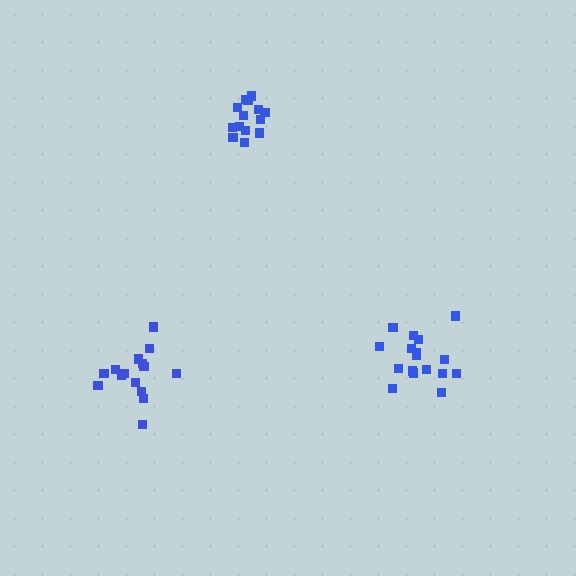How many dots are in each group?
Group 1: 17 dots, Group 2: 14 dots, Group 3: 15 dots (46 total).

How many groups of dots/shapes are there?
There are 3 groups.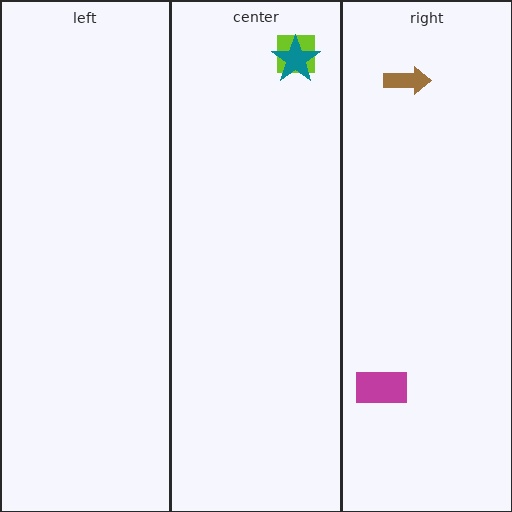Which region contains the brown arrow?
The right region.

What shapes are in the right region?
The magenta rectangle, the brown arrow.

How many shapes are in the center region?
2.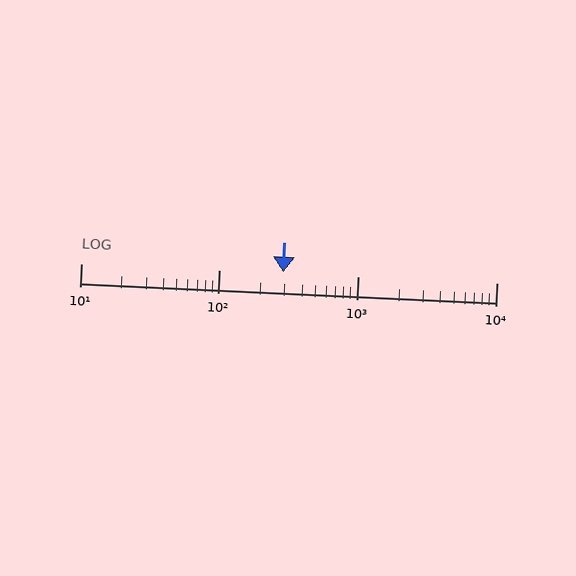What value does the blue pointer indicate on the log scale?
The pointer indicates approximately 290.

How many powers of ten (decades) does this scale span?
The scale spans 3 decades, from 10 to 10000.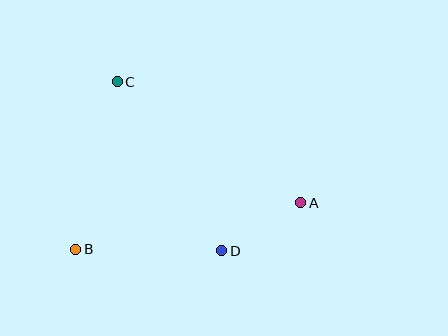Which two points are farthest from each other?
Points A and B are farthest from each other.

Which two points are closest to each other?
Points A and D are closest to each other.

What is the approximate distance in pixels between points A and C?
The distance between A and C is approximately 220 pixels.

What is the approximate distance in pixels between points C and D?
The distance between C and D is approximately 199 pixels.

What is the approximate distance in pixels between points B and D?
The distance between B and D is approximately 146 pixels.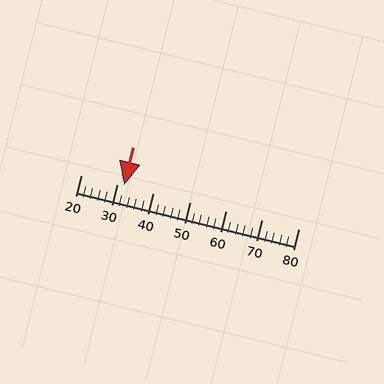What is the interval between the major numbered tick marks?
The major tick marks are spaced 10 units apart.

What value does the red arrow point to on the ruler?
The red arrow points to approximately 32.